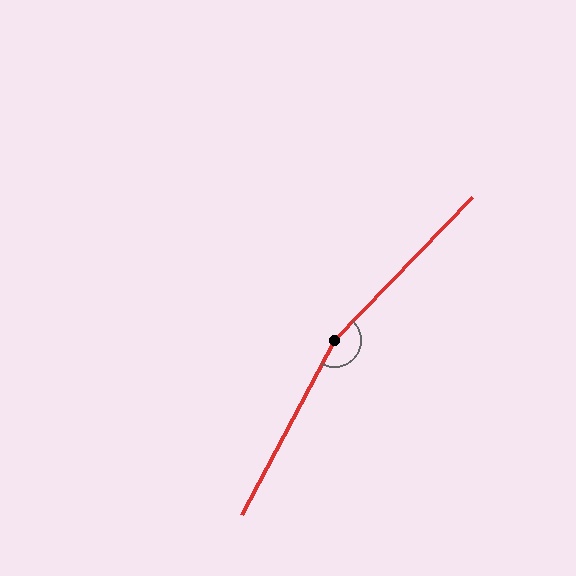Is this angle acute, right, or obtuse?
It is obtuse.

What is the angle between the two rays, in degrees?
Approximately 164 degrees.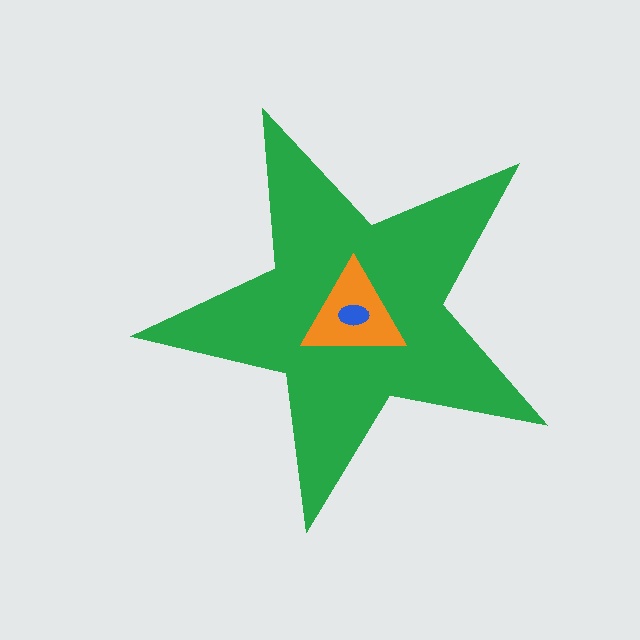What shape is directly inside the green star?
The orange triangle.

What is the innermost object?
The blue ellipse.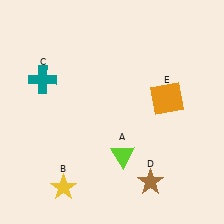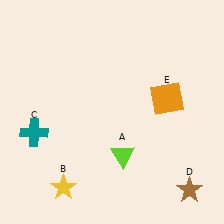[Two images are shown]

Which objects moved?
The objects that moved are: the teal cross (C), the brown star (D).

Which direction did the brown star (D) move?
The brown star (D) moved right.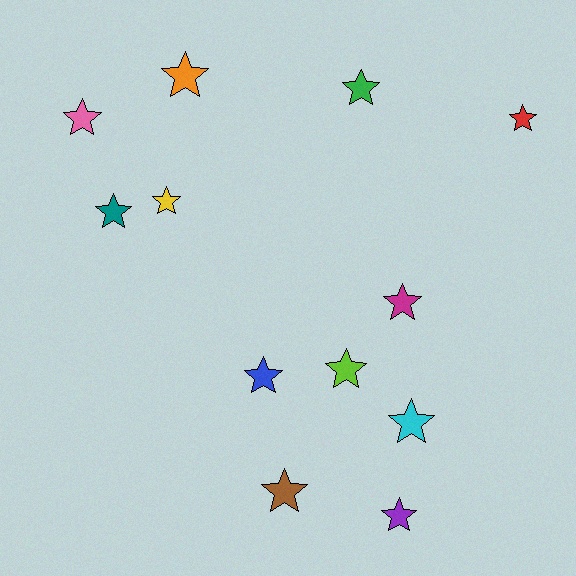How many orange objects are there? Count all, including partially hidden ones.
There is 1 orange object.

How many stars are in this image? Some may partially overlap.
There are 12 stars.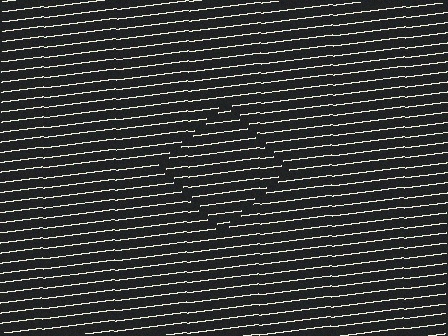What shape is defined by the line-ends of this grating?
An illusory square. The interior of the shape contains the same grating, shifted by half a period — the contour is defined by the phase discontinuity where line-ends from the inner and outer gratings abut.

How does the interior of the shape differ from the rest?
The interior of the shape contains the same grating, shifted by half a period — the contour is defined by the phase discontinuity where line-ends from the inner and outer gratings abut.